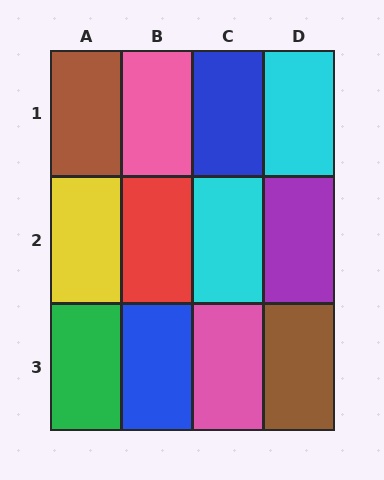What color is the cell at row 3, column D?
Brown.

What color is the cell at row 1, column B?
Pink.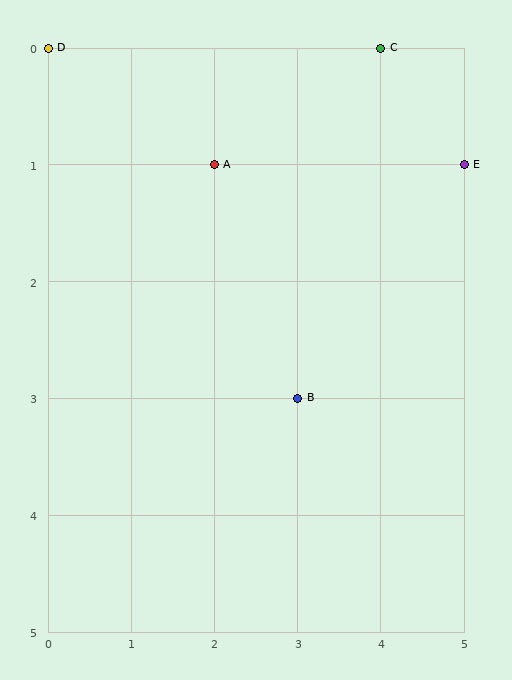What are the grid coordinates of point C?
Point C is at grid coordinates (4, 0).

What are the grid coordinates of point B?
Point B is at grid coordinates (3, 3).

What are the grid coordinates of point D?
Point D is at grid coordinates (0, 0).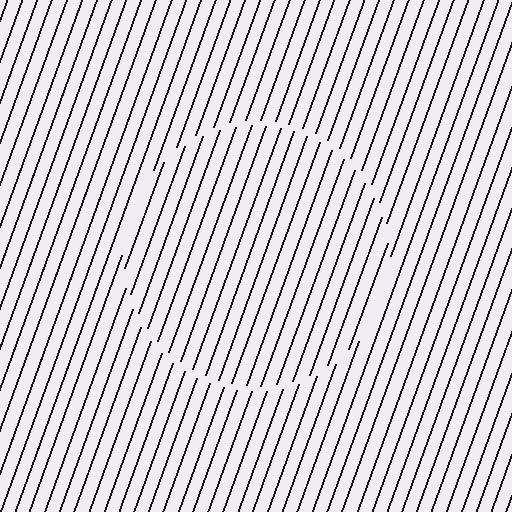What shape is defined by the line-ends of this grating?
An illusory circle. The interior of the shape contains the same grating, shifted by half a period — the contour is defined by the phase discontinuity where line-ends from the inner and outer gratings abut.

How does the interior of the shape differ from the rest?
The interior of the shape contains the same grating, shifted by half a period — the contour is defined by the phase discontinuity where line-ends from the inner and outer gratings abut.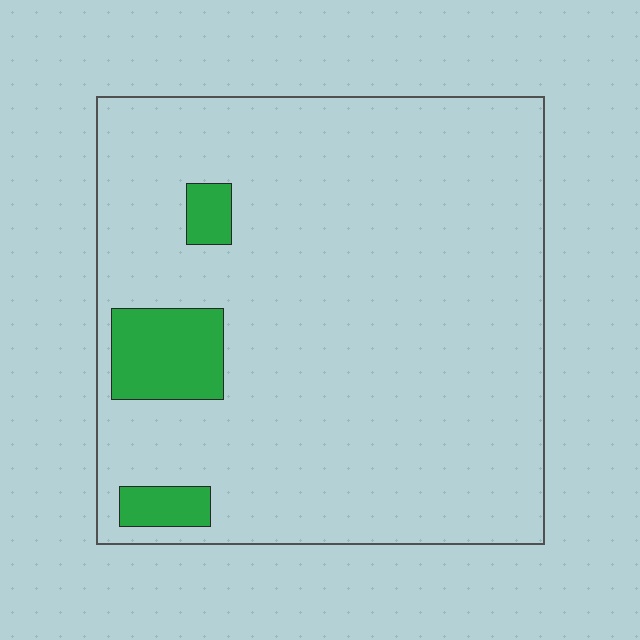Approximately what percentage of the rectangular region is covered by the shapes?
Approximately 10%.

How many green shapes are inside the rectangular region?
3.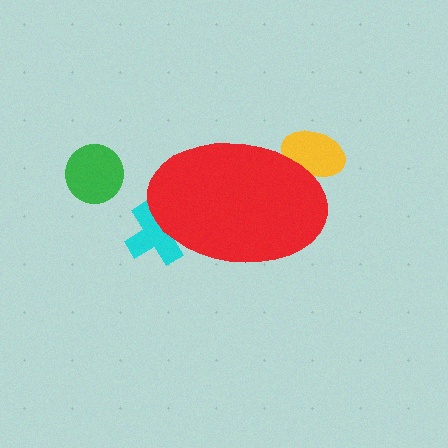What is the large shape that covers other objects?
A red ellipse.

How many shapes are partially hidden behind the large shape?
2 shapes are partially hidden.